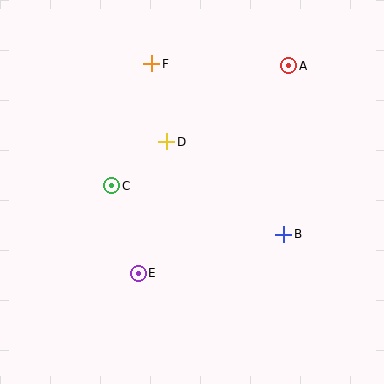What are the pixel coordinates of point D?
Point D is at (167, 142).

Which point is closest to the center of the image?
Point D at (167, 142) is closest to the center.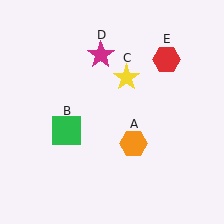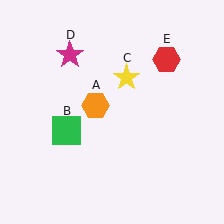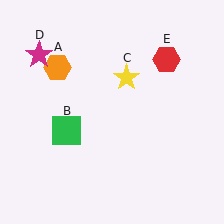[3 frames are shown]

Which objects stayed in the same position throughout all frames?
Green square (object B) and yellow star (object C) and red hexagon (object E) remained stationary.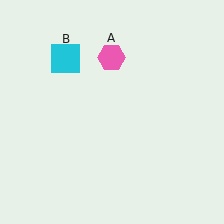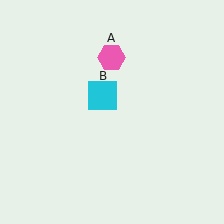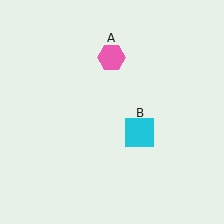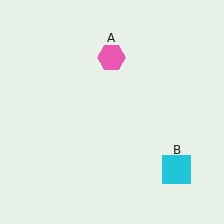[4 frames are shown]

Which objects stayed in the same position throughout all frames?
Pink hexagon (object A) remained stationary.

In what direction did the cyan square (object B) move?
The cyan square (object B) moved down and to the right.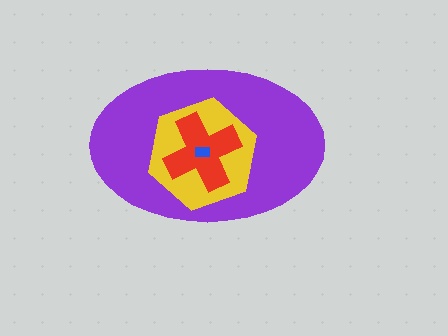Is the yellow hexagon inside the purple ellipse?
Yes.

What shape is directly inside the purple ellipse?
The yellow hexagon.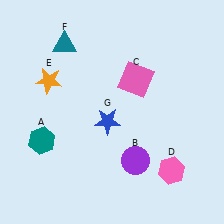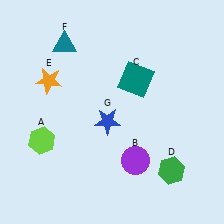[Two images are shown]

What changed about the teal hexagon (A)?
In Image 1, A is teal. In Image 2, it changed to lime.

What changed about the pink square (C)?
In Image 1, C is pink. In Image 2, it changed to teal.